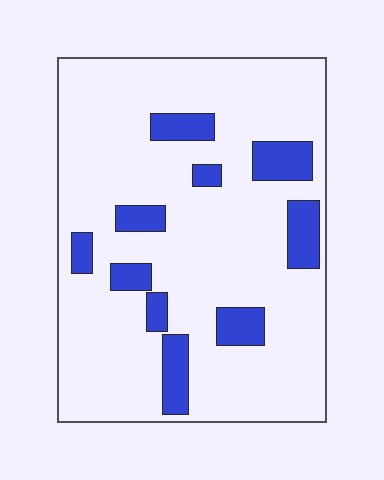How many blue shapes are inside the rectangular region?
10.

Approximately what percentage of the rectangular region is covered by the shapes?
Approximately 15%.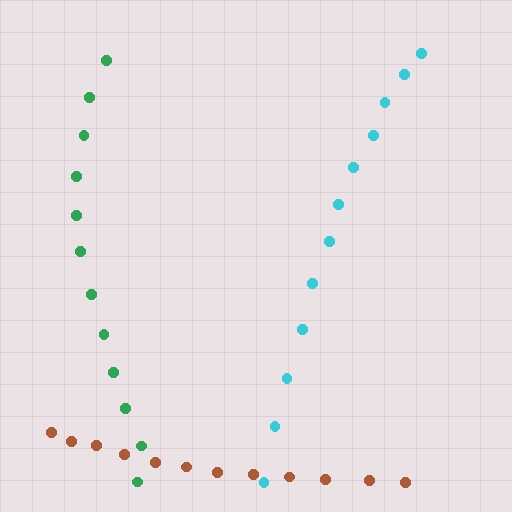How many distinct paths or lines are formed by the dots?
There are 3 distinct paths.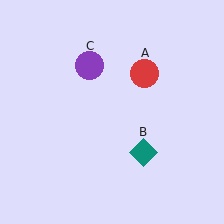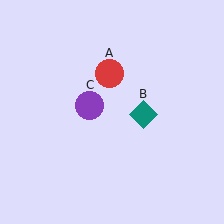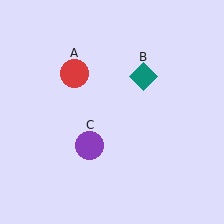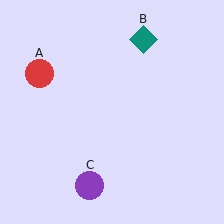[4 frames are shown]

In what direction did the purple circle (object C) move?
The purple circle (object C) moved down.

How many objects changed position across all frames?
3 objects changed position: red circle (object A), teal diamond (object B), purple circle (object C).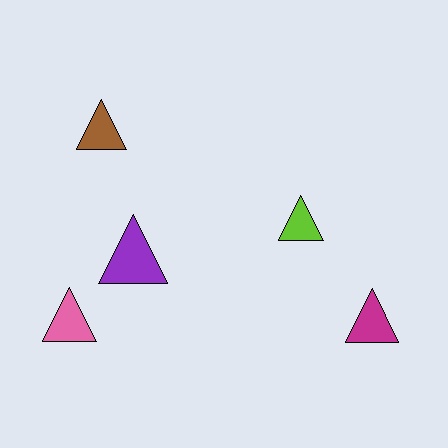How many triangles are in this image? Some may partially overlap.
There are 5 triangles.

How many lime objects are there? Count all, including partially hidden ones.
There is 1 lime object.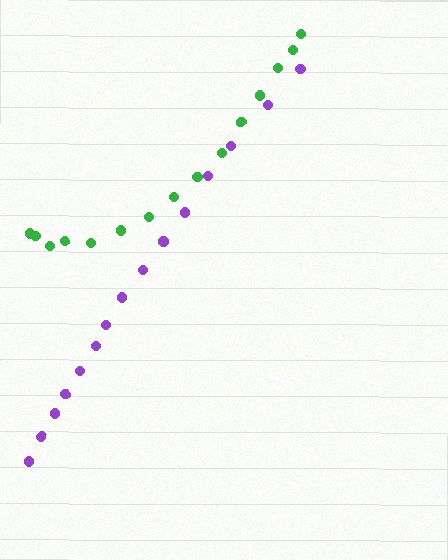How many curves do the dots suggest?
There are 2 distinct paths.